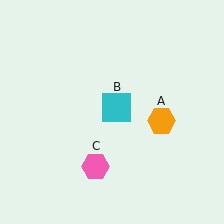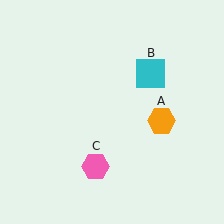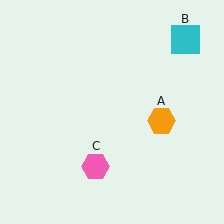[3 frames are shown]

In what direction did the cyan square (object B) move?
The cyan square (object B) moved up and to the right.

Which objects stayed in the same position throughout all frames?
Orange hexagon (object A) and pink hexagon (object C) remained stationary.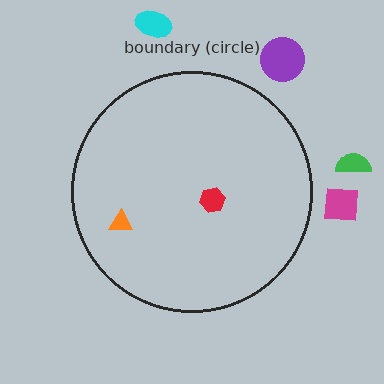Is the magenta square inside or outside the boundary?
Outside.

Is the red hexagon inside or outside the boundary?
Inside.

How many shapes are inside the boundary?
2 inside, 4 outside.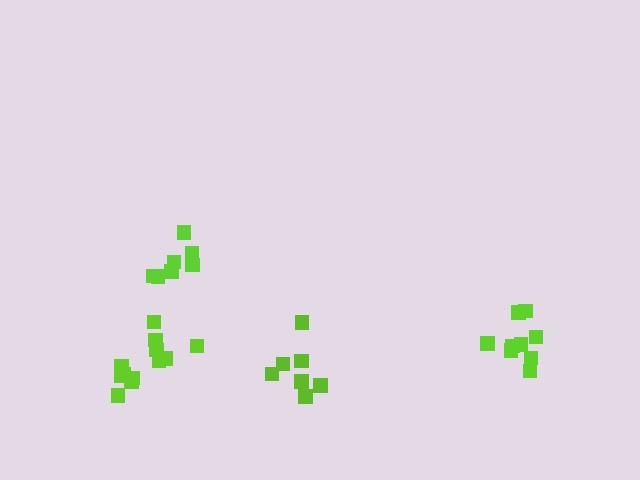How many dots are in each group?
Group 1: 7 dots, Group 2: 7 dots, Group 3: 10 dots, Group 4: 12 dots (36 total).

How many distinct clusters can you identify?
There are 4 distinct clusters.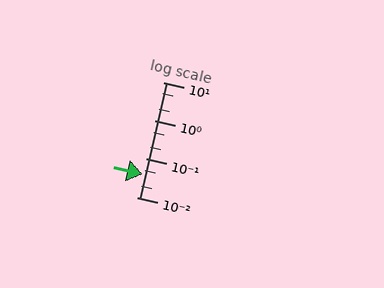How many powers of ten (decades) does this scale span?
The scale spans 3 decades, from 0.01 to 10.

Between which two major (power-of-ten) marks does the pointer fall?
The pointer is between 0.01 and 0.1.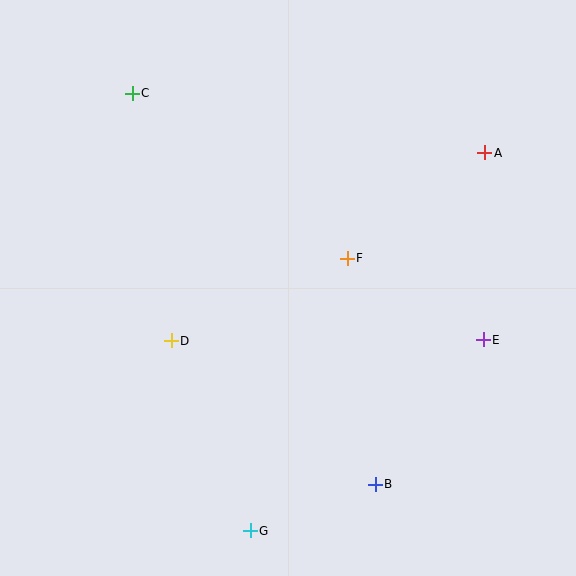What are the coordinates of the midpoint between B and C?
The midpoint between B and C is at (254, 289).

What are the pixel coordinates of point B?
Point B is at (375, 484).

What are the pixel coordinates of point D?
Point D is at (171, 341).